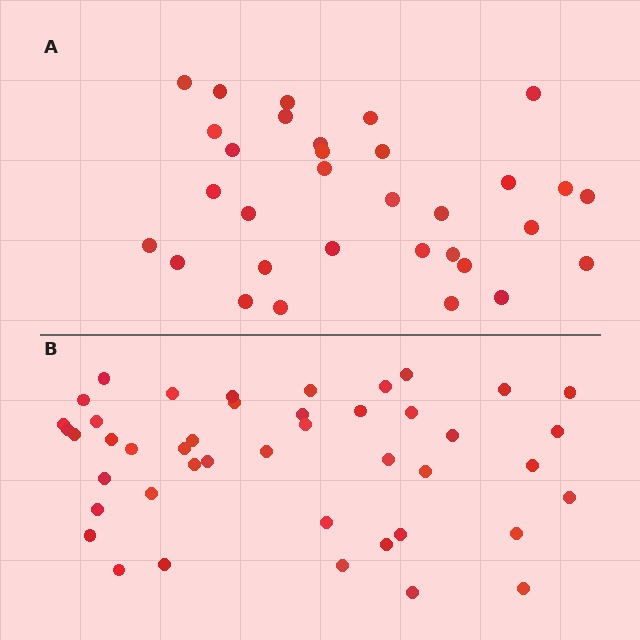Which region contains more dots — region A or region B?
Region B (the bottom region) has more dots.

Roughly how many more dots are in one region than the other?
Region B has roughly 12 or so more dots than region A.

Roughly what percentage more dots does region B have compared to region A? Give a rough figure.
About 40% more.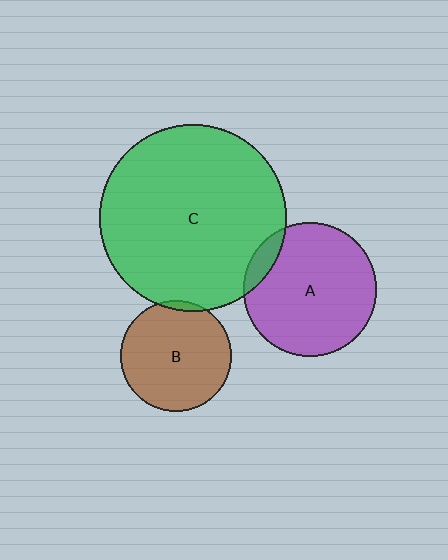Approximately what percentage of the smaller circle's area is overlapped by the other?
Approximately 10%.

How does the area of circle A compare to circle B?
Approximately 1.4 times.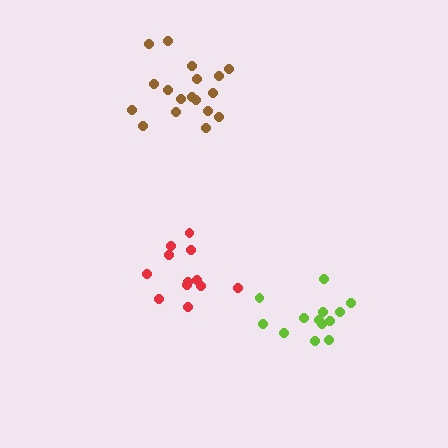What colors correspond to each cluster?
The clusters are colored: brown, red, lime.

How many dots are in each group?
Group 1: 18 dots, Group 2: 12 dots, Group 3: 13 dots (43 total).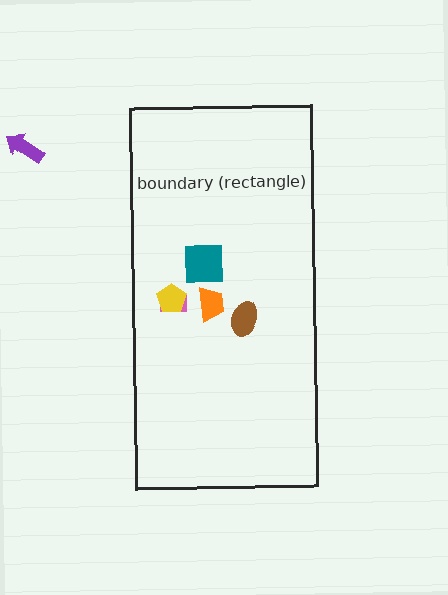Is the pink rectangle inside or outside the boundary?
Inside.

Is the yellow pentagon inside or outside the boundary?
Inside.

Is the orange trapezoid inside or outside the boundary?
Inside.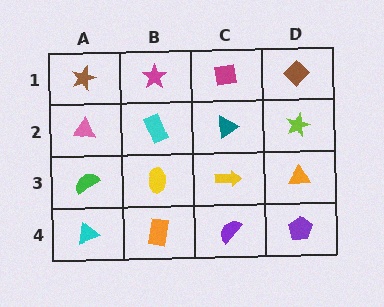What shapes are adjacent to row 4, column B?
A yellow ellipse (row 3, column B), a cyan triangle (row 4, column A), a purple semicircle (row 4, column C).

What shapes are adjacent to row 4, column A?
A green semicircle (row 3, column A), an orange rectangle (row 4, column B).